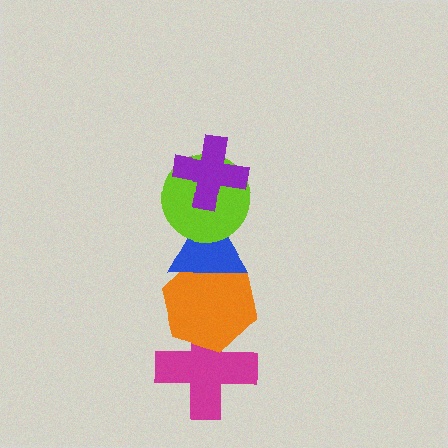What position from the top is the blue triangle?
The blue triangle is 3rd from the top.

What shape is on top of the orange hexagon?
The blue triangle is on top of the orange hexagon.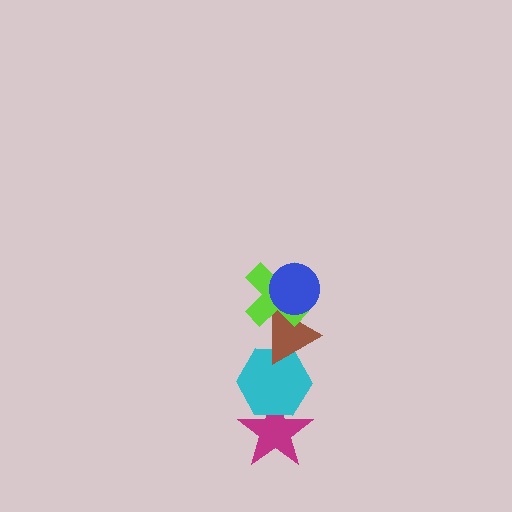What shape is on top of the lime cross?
The blue circle is on top of the lime cross.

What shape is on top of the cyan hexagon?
The brown triangle is on top of the cyan hexagon.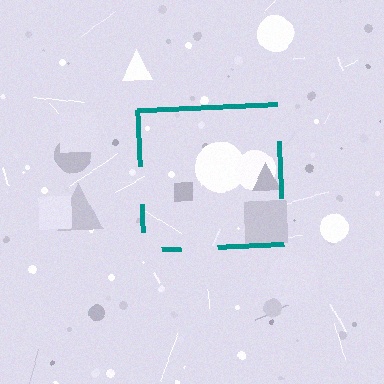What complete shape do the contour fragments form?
The contour fragments form a square.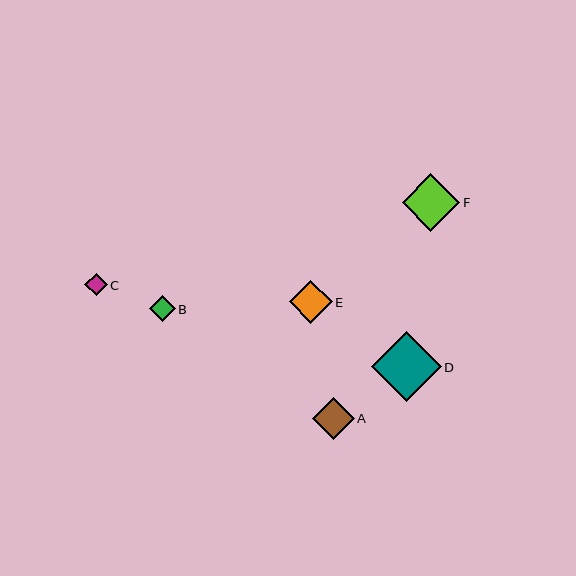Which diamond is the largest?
Diamond D is the largest with a size of approximately 70 pixels.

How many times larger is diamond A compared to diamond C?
Diamond A is approximately 1.9 times the size of diamond C.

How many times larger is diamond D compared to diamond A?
Diamond D is approximately 1.7 times the size of diamond A.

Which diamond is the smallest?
Diamond C is the smallest with a size of approximately 22 pixels.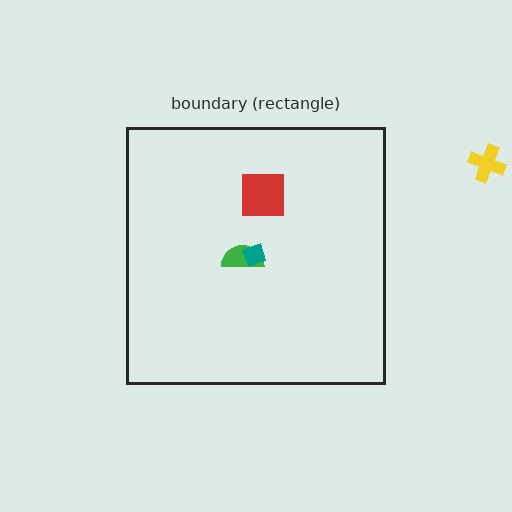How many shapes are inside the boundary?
3 inside, 1 outside.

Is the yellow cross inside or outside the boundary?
Outside.